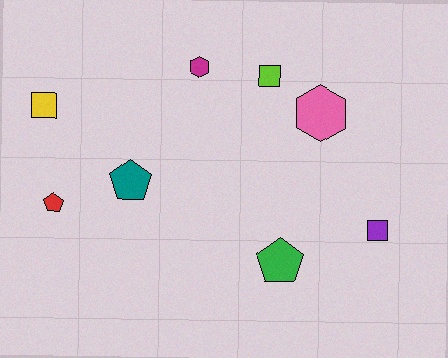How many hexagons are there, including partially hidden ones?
There are 2 hexagons.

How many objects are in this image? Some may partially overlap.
There are 8 objects.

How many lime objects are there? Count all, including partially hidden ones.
There is 1 lime object.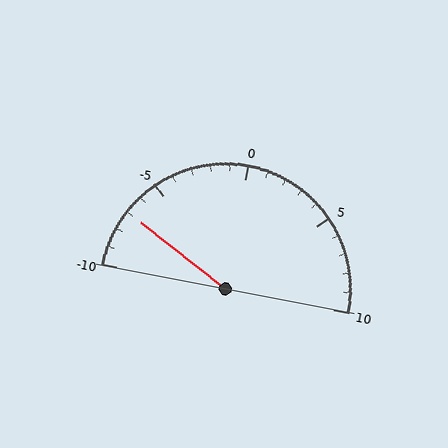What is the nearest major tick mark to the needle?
The nearest major tick mark is -5.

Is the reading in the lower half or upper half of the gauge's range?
The reading is in the lower half of the range (-10 to 10).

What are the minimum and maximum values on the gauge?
The gauge ranges from -10 to 10.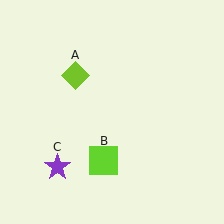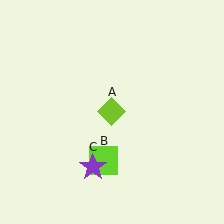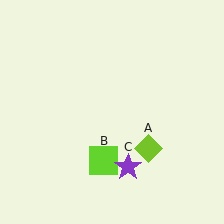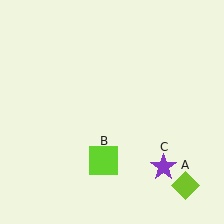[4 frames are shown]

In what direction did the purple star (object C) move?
The purple star (object C) moved right.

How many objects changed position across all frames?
2 objects changed position: lime diamond (object A), purple star (object C).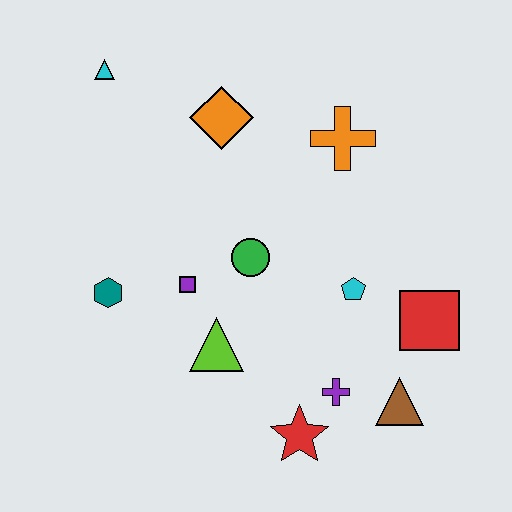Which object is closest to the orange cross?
The orange diamond is closest to the orange cross.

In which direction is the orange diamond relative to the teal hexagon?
The orange diamond is above the teal hexagon.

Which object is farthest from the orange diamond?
The brown triangle is farthest from the orange diamond.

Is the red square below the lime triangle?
No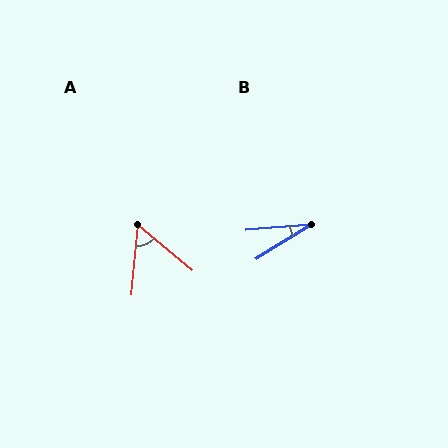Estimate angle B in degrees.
Approximately 27 degrees.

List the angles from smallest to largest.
B (27°), A (55°).